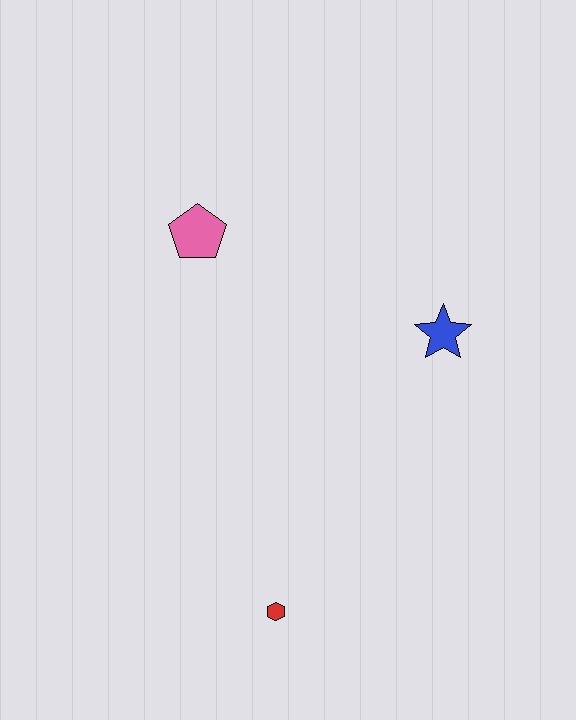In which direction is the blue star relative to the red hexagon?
The blue star is above the red hexagon.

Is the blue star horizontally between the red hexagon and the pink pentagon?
No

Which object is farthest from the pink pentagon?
The red hexagon is farthest from the pink pentagon.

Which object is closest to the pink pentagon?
The blue star is closest to the pink pentagon.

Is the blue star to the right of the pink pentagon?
Yes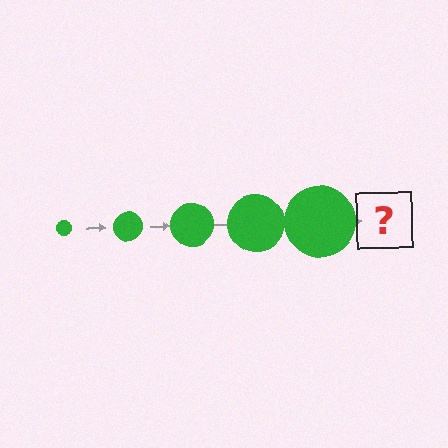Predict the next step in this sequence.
The next step is a green circle, larger than the previous one.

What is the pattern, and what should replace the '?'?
The pattern is that the circle gets progressively larger each step. The '?' should be a green circle, larger than the previous one.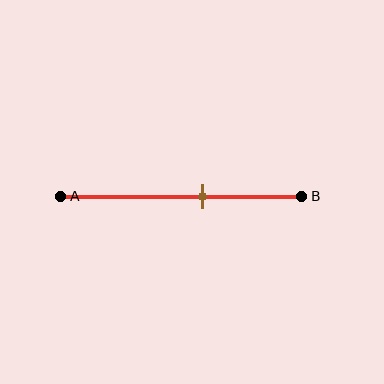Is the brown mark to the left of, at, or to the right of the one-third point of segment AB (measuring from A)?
The brown mark is to the right of the one-third point of segment AB.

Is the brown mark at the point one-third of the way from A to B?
No, the mark is at about 60% from A, not at the 33% one-third point.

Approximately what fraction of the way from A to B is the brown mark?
The brown mark is approximately 60% of the way from A to B.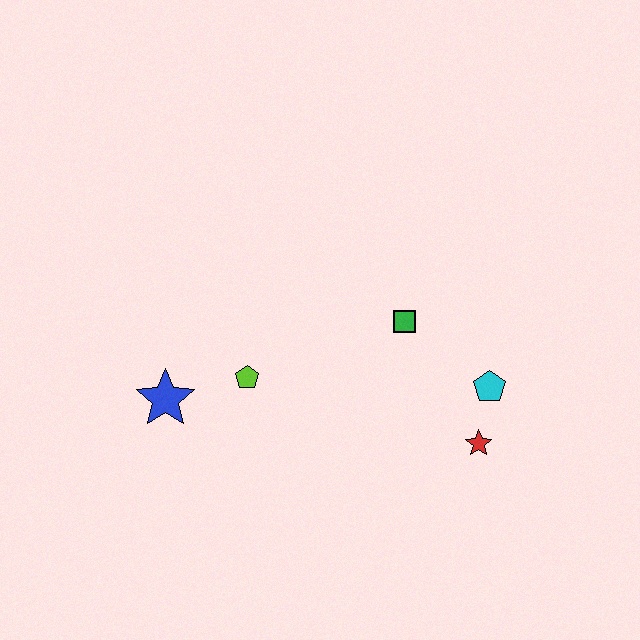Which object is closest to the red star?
The cyan pentagon is closest to the red star.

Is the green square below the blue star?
No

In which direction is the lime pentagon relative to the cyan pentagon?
The lime pentagon is to the left of the cyan pentagon.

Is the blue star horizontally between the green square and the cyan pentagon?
No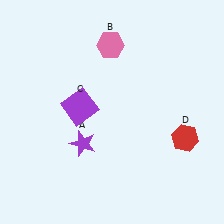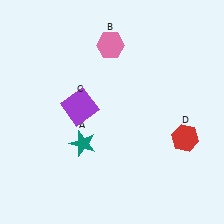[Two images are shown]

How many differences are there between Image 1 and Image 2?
There is 1 difference between the two images.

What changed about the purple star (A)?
In Image 1, A is purple. In Image 2, it changed to teal.